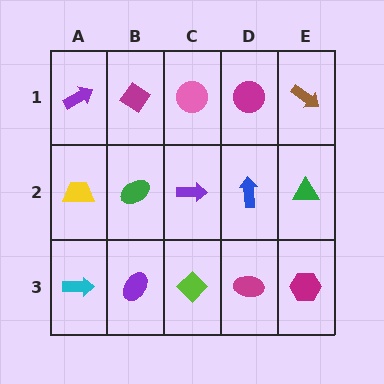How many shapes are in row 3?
5 shapes.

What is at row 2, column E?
A green triangle.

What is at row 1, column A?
A purple arrow.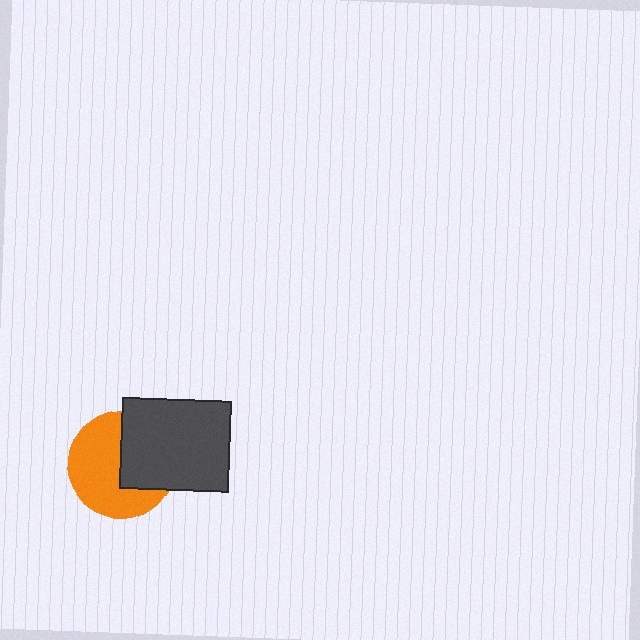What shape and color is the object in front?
The object in front is a dark gray rectangle.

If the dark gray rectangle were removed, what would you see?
You would see the complete orange circle.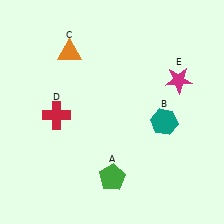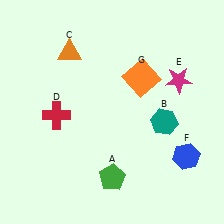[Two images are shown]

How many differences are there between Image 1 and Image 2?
There are 2 differences between the two images.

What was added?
A blue hexagon (F), an orange square (G) were added in Image 2.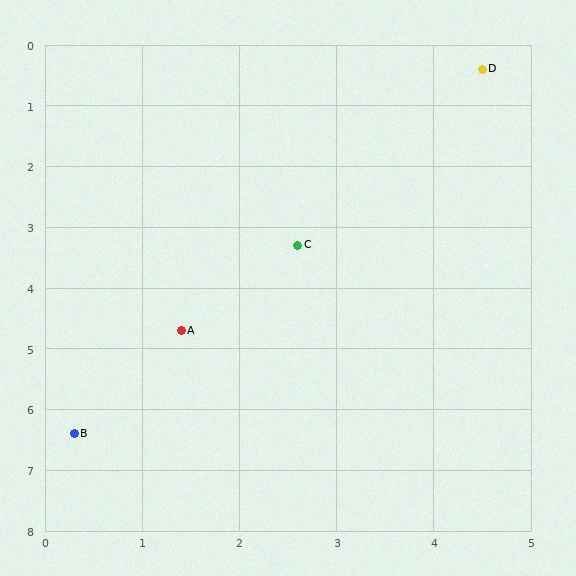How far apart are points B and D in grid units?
Points B and D are about 7.3 grid units apart.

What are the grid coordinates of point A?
Point A is at approximately (1.4, 4.7).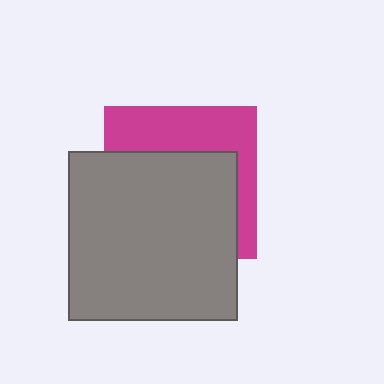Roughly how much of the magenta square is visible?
A small part of it is visible (roughly 39%).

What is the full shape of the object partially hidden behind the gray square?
The partially hidden object is a magenta square.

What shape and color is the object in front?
The object in front is a gray square.